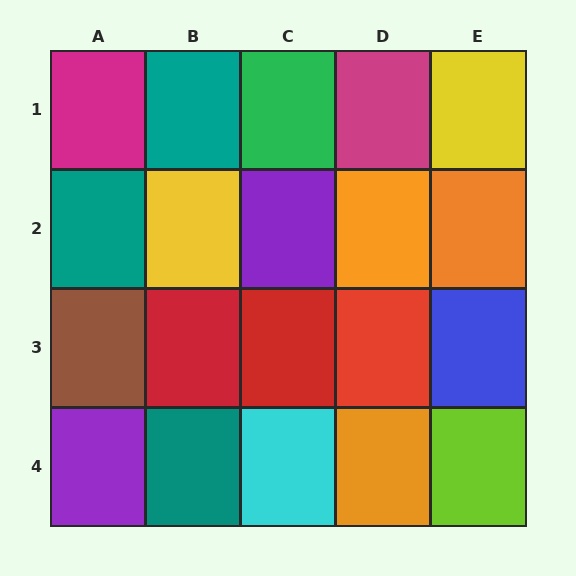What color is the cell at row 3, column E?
Blue.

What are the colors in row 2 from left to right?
Teal, yellow, purple, orange, orange.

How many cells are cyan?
1 cell is cyan.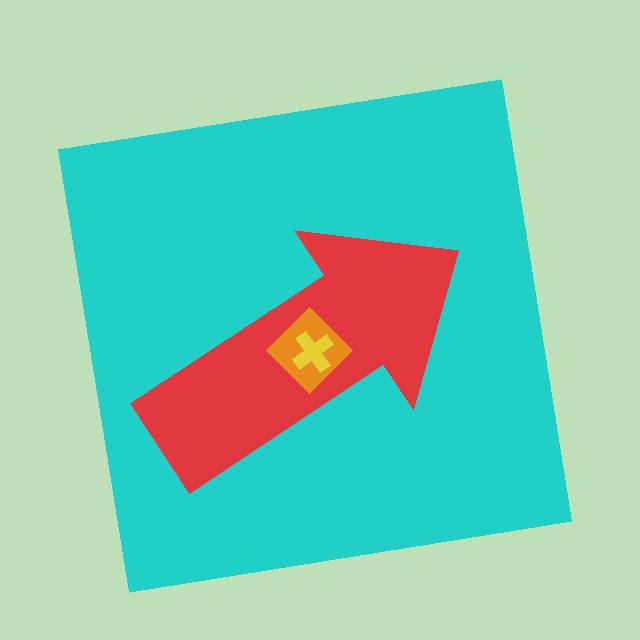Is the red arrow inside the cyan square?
Yes.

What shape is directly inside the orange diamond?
The yellow cross.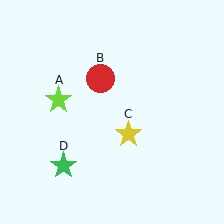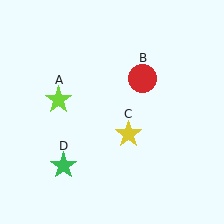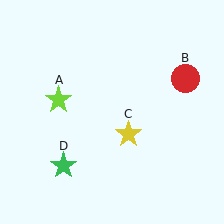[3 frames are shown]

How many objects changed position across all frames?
1 object changed position: red circle (object B).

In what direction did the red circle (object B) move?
The red circle (object B) moved right.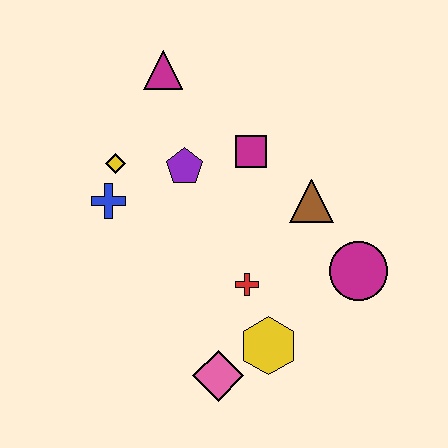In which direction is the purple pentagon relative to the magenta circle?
The purple pentagon is to the left of the magenta circle.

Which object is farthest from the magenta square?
The pink diamond is farthest from the magenta square.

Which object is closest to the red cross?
The yellow hexagon is closest to the red cross.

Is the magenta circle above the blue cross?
No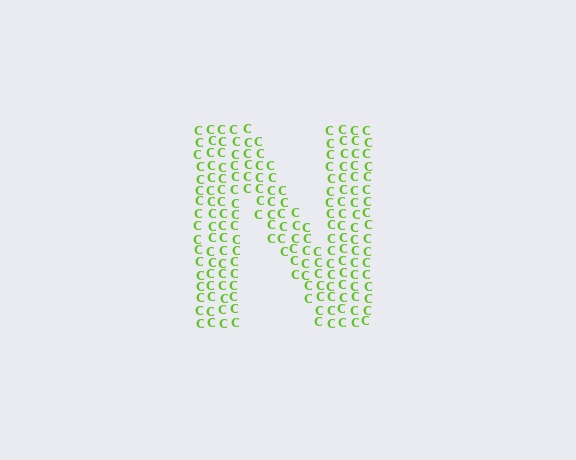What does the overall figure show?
The overall figure shows the letter N.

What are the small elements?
The small elements are letter C's.